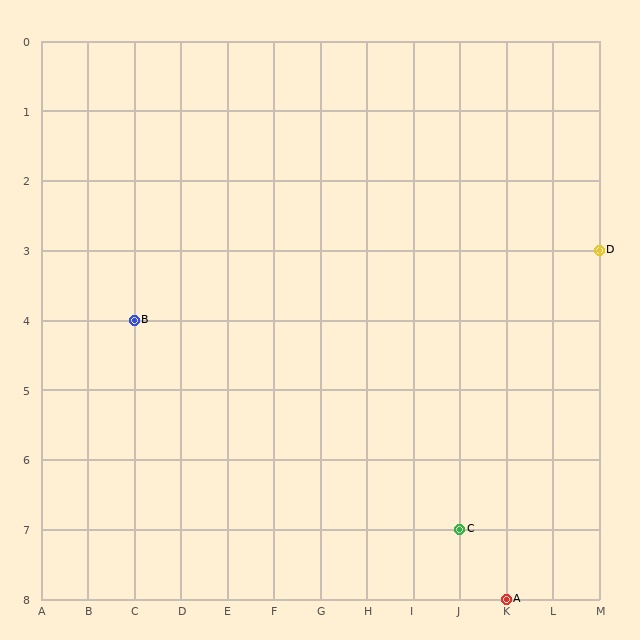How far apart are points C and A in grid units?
Points C and A are 1 column and 1 row apart (about 1.4 grid units diagonally).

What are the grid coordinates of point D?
Point D is at grid coordinates (M, 3).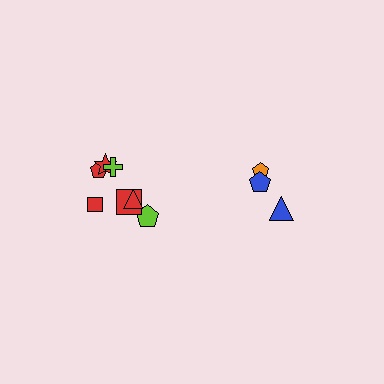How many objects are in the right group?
There are 3 objects.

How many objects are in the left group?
There are 7 objects.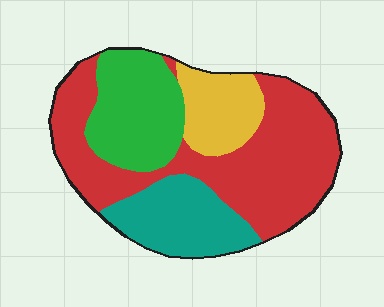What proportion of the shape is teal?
Teal covers roughly 20% of the shape.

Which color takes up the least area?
Yellow, at roughly 15%.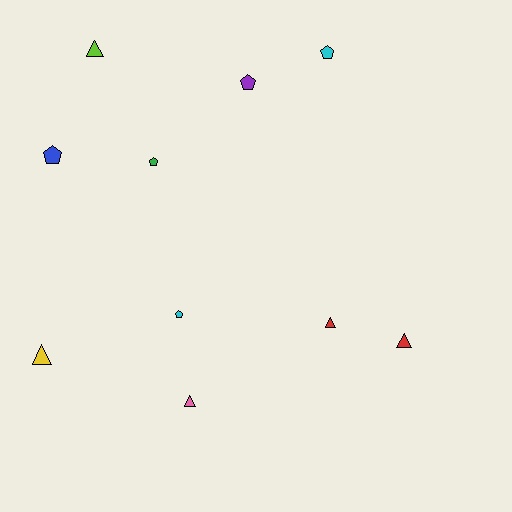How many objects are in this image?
There are 10 objects.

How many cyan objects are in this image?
There are 2 cyan objects.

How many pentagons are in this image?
There are 5 pentagons.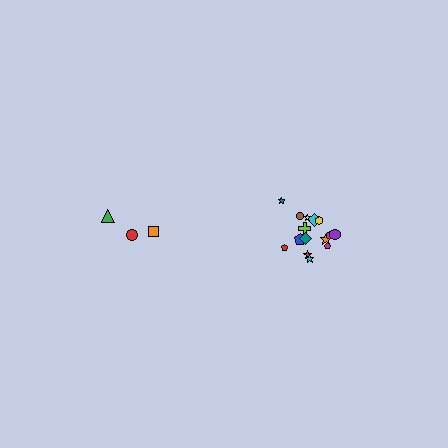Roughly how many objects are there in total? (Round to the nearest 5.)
Roughly 20 objects in total.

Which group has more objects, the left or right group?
The right group.